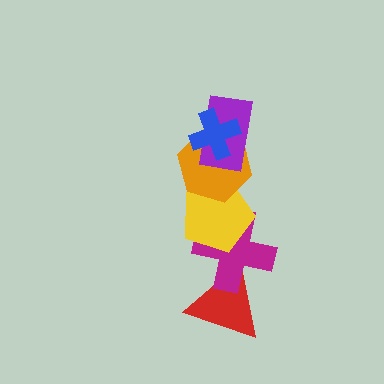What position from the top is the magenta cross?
The magenta cross is 5th from the top.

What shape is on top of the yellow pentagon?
The orange hexagon is on top of the yellow pentagon.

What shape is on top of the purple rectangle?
The blue cross is on top of the purple rectangle.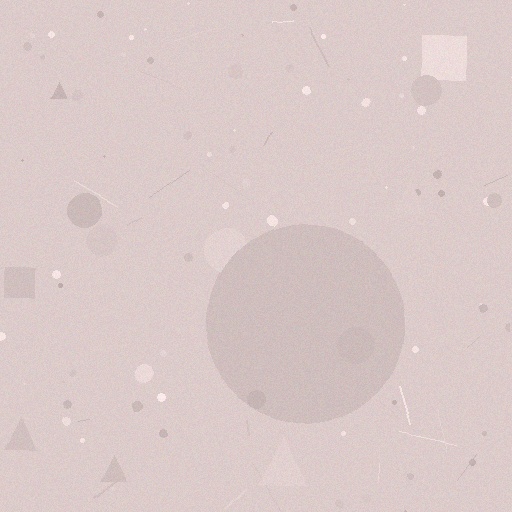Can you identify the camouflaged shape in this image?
The camouflaged shape is a circle.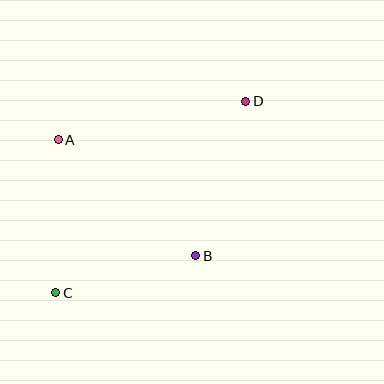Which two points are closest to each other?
Points B and C are closest to each other.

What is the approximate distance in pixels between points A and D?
The distance between A and D is approximately 191 pixels.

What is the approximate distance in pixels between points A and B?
The distance between A and B is approximately 180 pixels.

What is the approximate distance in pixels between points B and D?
The distance between B and D is approximately 162 pixels.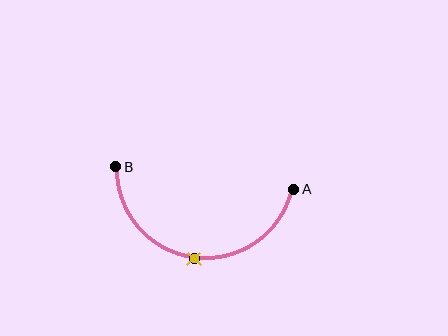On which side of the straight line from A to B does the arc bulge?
The arc bulges below the straight line connecting A and B.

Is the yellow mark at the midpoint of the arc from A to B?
Yes. The yellow mark lies on the arc at equal arc-length from both A and B — it is the arc midpoint.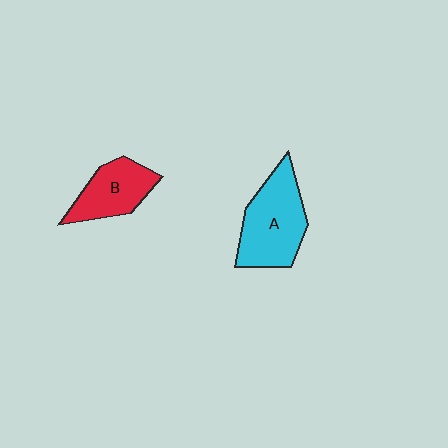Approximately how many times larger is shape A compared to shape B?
Approximately 1.5 times.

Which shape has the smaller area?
Shape B (red).